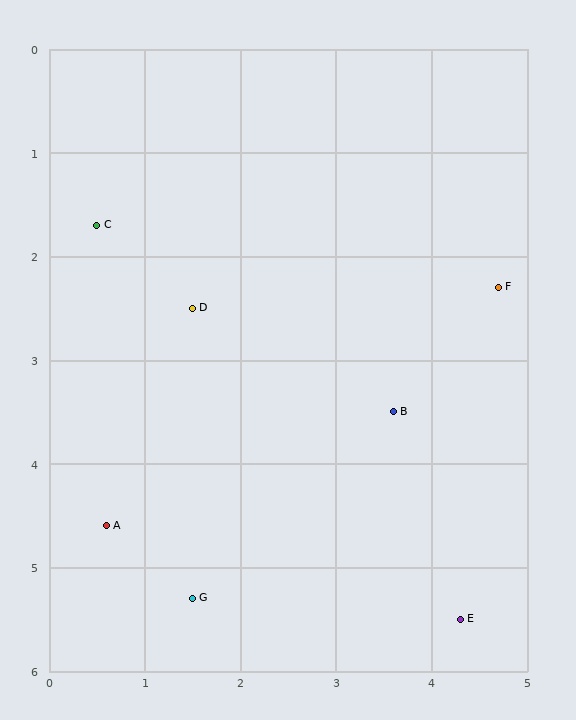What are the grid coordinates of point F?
Point F is at approximately (4.7, 2.3).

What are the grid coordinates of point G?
Point G is at approximately (1.5, 5.3).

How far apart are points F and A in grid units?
Points F and A are about 4.7 grid units apart.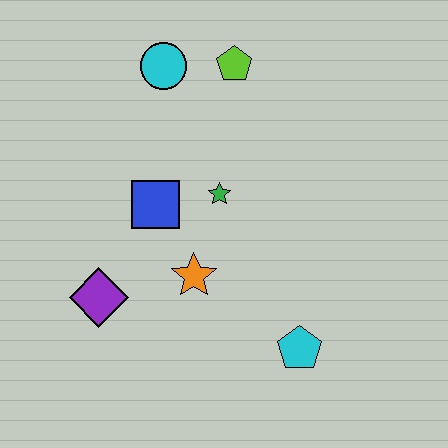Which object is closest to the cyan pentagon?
The orange star is closest to the cyan pentagon.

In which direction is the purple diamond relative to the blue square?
The purple diamond is below the blue square.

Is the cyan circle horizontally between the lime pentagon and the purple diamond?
Yes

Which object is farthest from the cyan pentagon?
The cyan circle is farthest from the cyan pentagon.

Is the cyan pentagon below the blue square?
Yes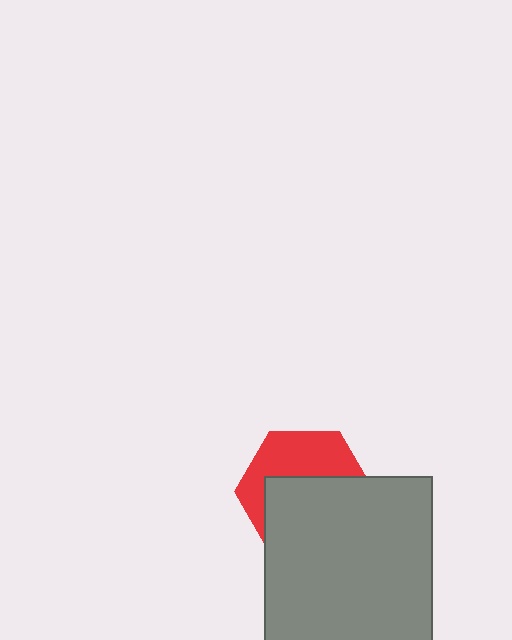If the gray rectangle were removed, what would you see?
You would see the complete red hexagon.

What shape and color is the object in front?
The object in front is a gray rectangle.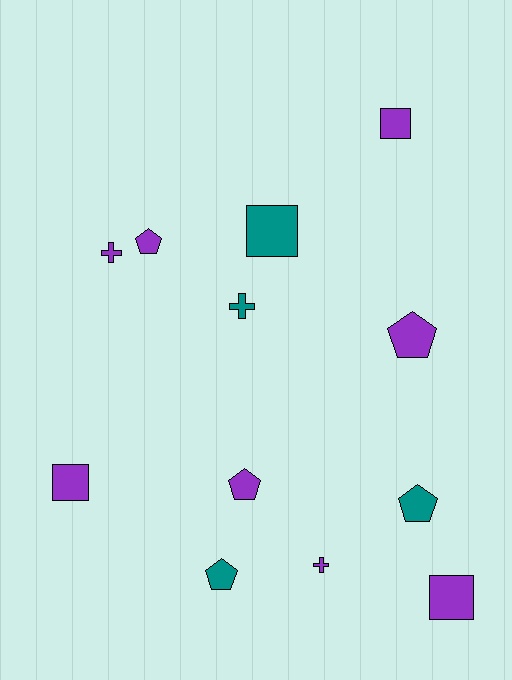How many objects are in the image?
There are 12 objects.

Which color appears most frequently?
Purple, with 8 objects.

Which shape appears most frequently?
Pentagon, with 5 objects.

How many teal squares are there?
There is 1 teal square.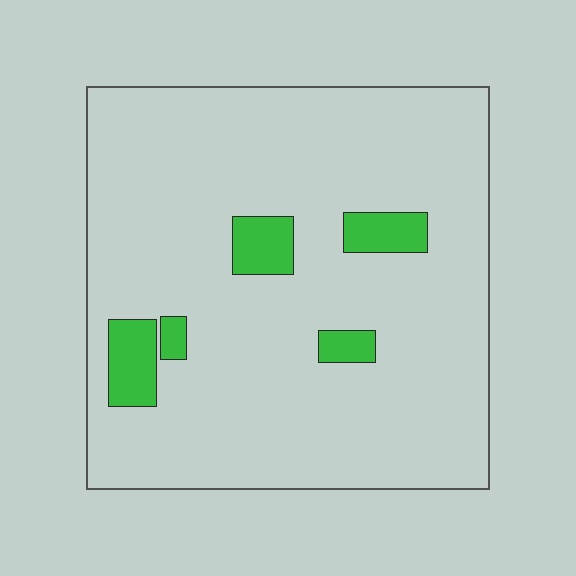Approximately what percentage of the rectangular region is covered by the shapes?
Approximately 10%.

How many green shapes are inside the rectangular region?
5.